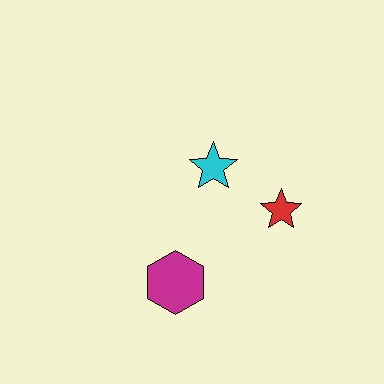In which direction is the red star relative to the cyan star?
The red star is to the right of the cyan star.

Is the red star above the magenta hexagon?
Yes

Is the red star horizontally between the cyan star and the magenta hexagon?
No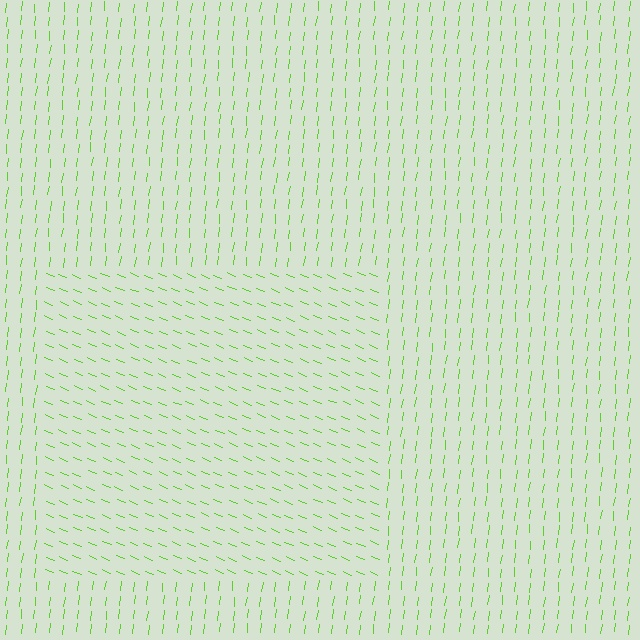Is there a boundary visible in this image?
Yes, there is a texture boundary formed by a change in line orientation.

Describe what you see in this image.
The image is filled with small lime line segments. A rectangle region in the image has lines oriented differently from the surrounding lines, creating a visible texture boundary.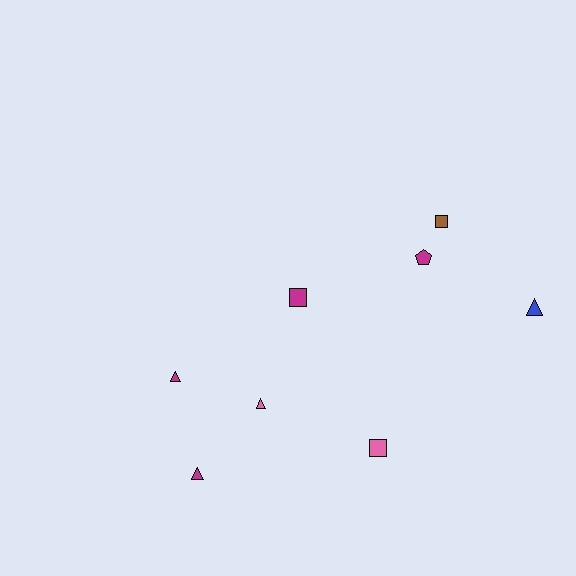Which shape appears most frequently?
Triangle, with 4 objects.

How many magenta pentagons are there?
There is 1 magenta pentagon.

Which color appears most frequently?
Magenta, with 4 objects.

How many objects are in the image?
There are 8 objects.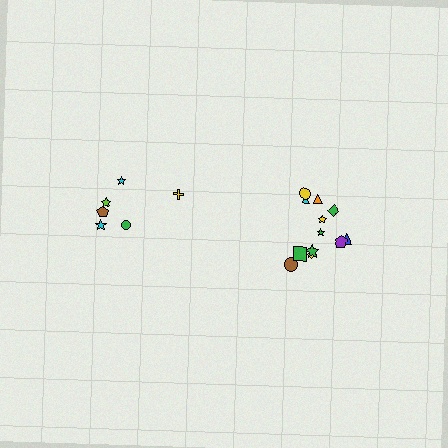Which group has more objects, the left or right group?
The right group.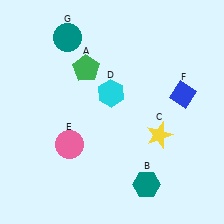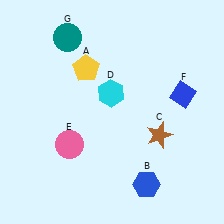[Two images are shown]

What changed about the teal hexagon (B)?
In Image 1, B is teal. In Image 2, it changed to blue.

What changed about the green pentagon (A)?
In Image 1, A is green. In Image 2, it changed to yellow.